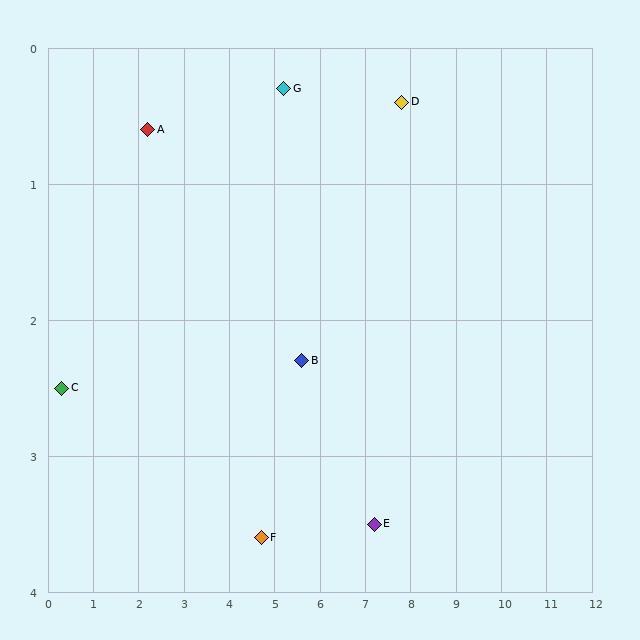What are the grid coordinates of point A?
Point A is at approximately (2.2, 0.6).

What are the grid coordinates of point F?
Point F is at approximately (4.7, 3.6).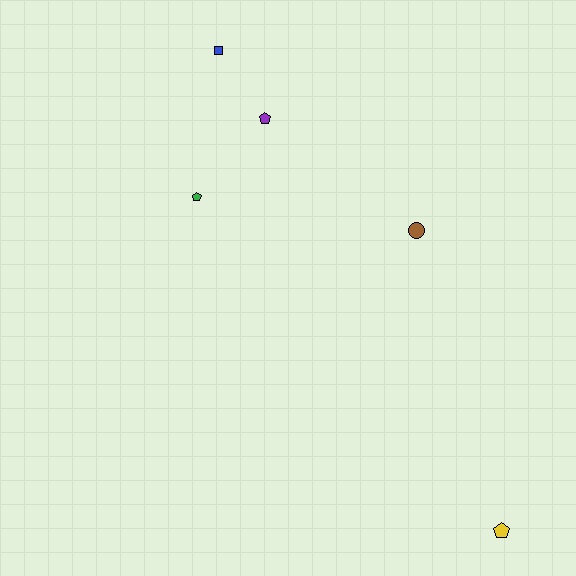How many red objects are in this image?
There are no red objects.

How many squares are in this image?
There is 1 square.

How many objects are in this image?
There are 5 objects.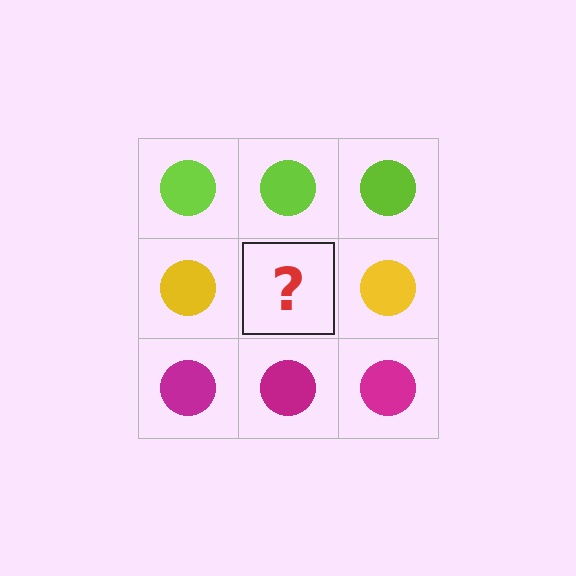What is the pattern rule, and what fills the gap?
The rule is that each row has a consistent color. The gap should be filled with a yellow circle.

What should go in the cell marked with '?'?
The missing cell should contain a yellow circle.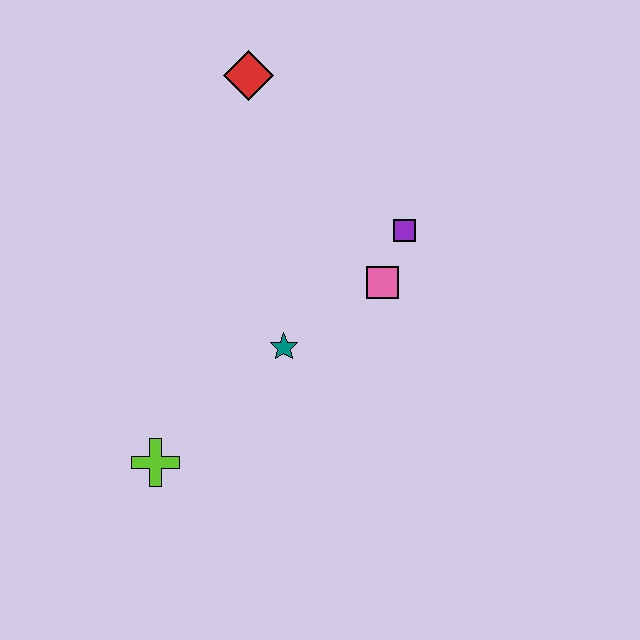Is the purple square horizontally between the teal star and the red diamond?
No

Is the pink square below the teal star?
No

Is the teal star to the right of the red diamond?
Yes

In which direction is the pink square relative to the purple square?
The pink square is below the purple square.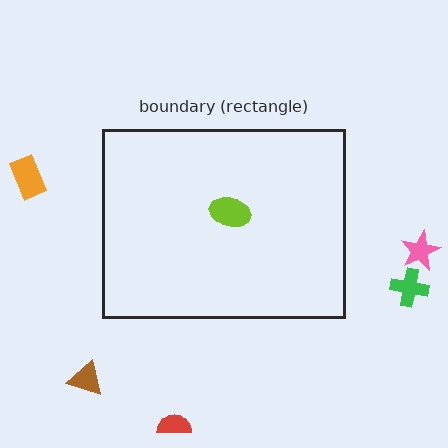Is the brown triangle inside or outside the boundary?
Outside.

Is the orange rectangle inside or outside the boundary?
Outside.